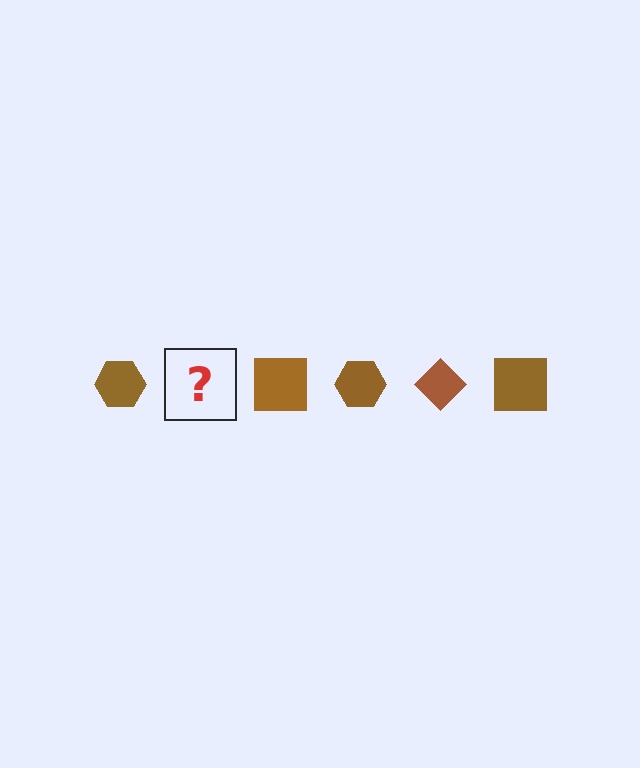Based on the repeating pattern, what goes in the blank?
The blank should be a brown diamond.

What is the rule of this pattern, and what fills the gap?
The rule is that the pattern cycles through hexagon, diamond, square shapes in brown. The gap should be filled with a brown diamond.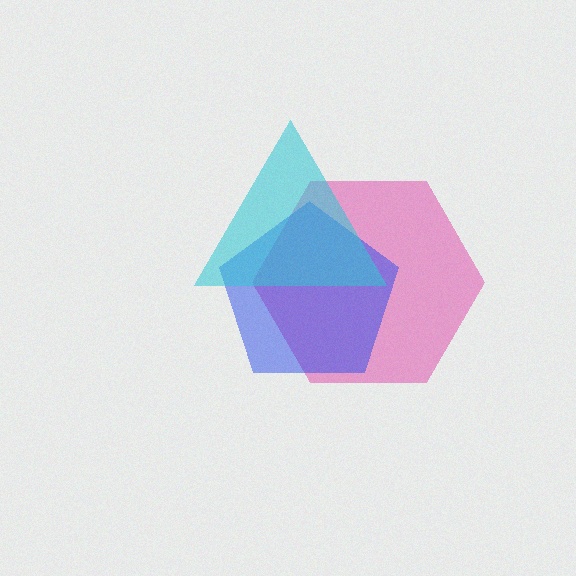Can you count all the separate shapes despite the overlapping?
Yes, there are 3 separate shapes.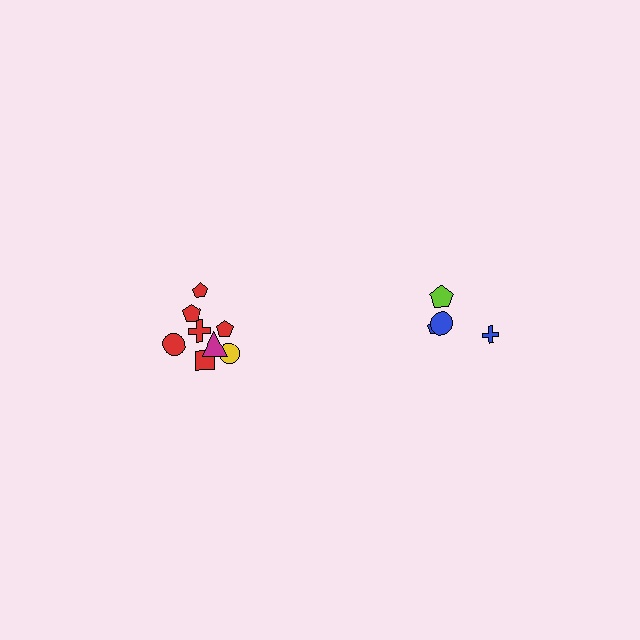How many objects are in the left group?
There are 8 objects.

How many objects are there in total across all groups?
There are 12 objects.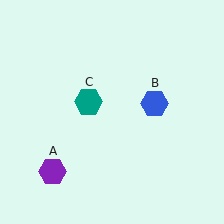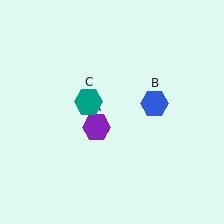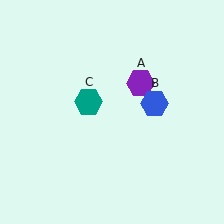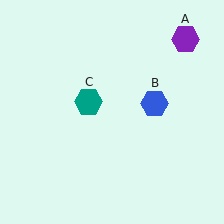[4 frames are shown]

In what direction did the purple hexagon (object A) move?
The purple hexagon (object A) moved up and to the right.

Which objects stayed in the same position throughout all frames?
Blue hexagon (object B) and teal hexagon (object C) remained stationary.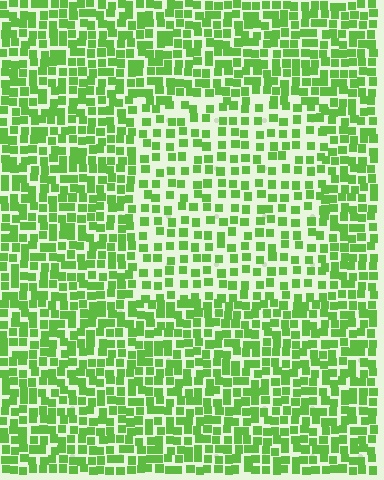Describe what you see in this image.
The image contains small lime elements arranged at two different densities. A rectangle-shaped region is visible where the elements are less densely packed than the surrounding area.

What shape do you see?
I see a rectangle.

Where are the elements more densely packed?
The elements are more densely packed outside the rectangle boundary.